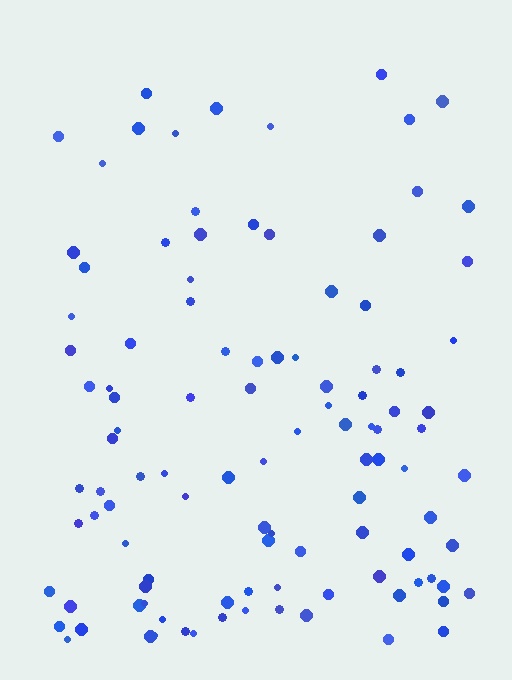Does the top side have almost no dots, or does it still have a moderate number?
Still a moderate number, just noticeably fewer than the bottom.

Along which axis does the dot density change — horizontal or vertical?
Vertical.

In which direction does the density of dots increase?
From top to bottom, with the bottom side densest.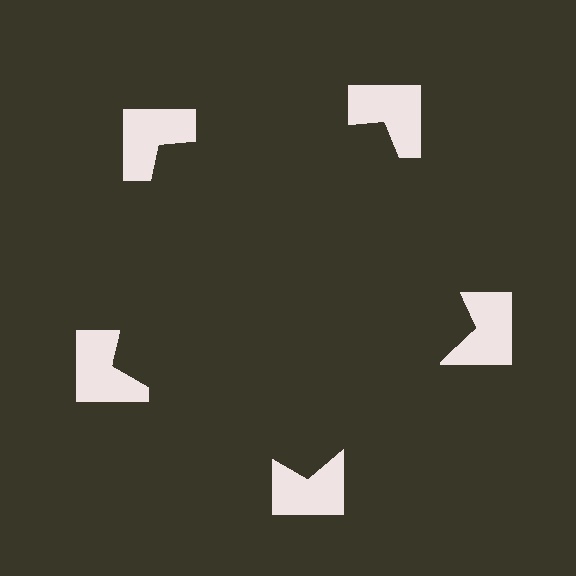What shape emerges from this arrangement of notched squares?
An illusory pentagon — its edges are inferred from the aligned wedge cuts in the notched squares, not physically drawn.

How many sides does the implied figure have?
5 sides.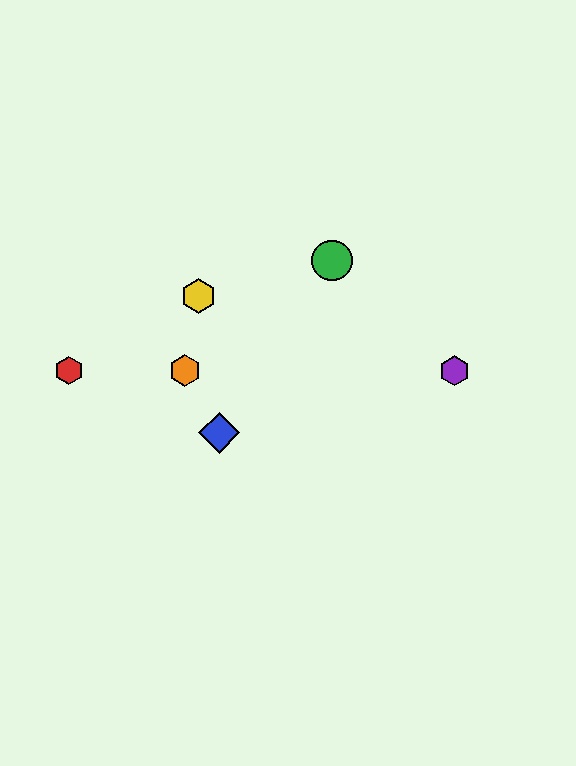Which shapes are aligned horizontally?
The red hexagon, the purple hexagon, the orange hexagon are aligned horizontally.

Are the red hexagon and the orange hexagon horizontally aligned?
Yes, both are at y≈371.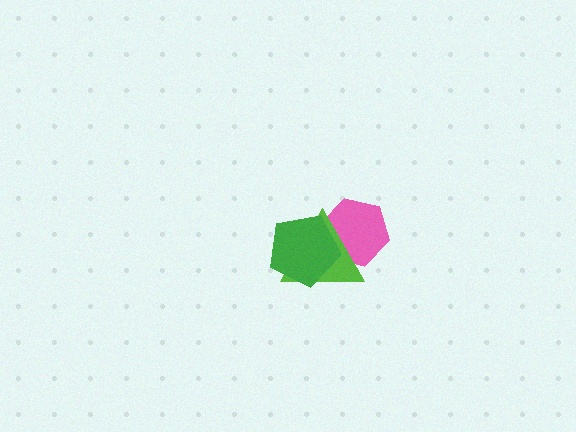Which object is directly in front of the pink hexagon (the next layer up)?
The lime triangle is directly in front of the pink hexagon.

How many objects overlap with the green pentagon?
2 objects overlap with the green pentagon.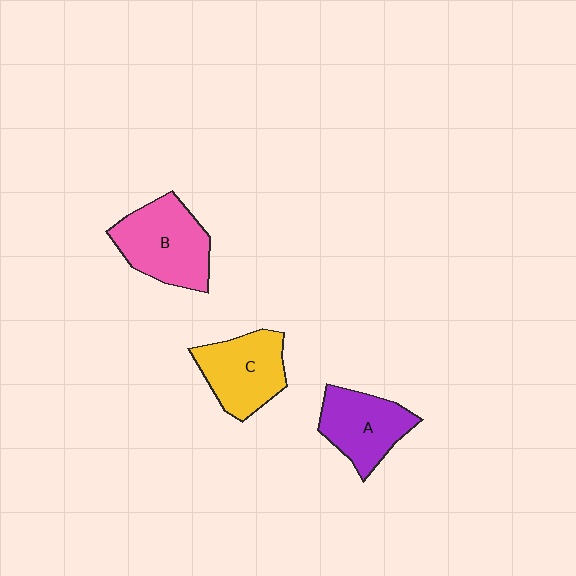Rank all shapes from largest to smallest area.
From largest to smallest: B (pink), C (yellow), A (purple).